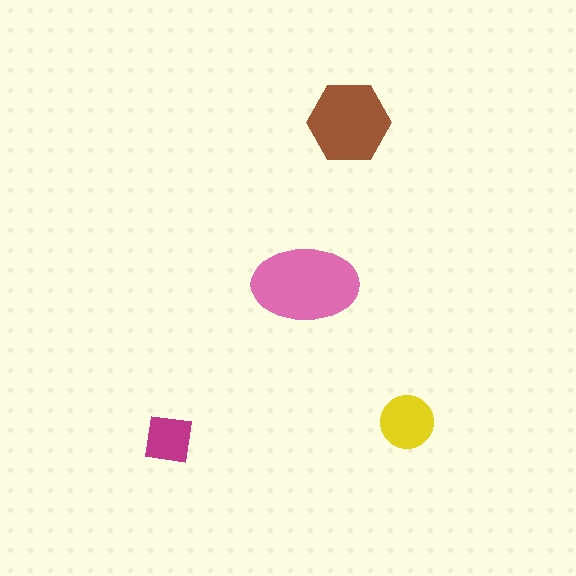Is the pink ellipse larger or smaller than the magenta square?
Larger.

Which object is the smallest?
The magenta square.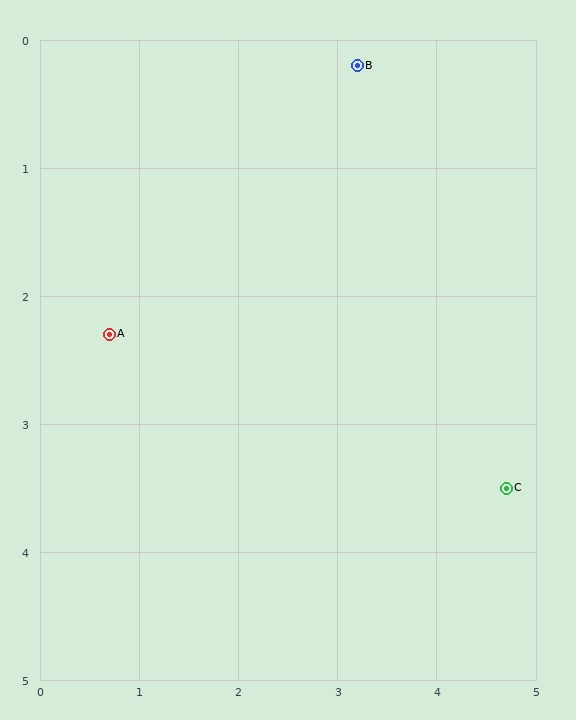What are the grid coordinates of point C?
Point C is at approximately (4.7, 3.5).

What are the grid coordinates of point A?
Point A is at approximately (0.7, 2.3).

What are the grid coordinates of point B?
Point B is at approximately (3.2, 0.2).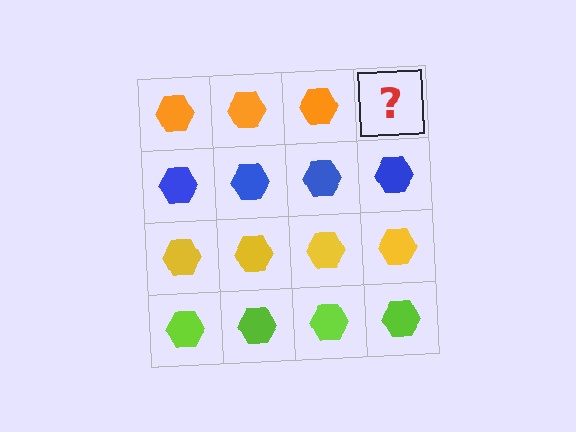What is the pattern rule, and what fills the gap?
The rule is that each row has a consistent color. The gap should be filled with an orange hexagon.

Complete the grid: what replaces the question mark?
The question mark should be replaced with an orange hexagon.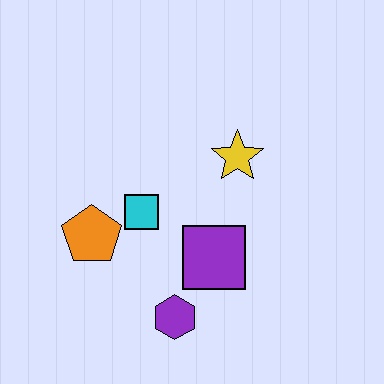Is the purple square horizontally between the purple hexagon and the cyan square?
No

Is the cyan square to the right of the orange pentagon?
Yes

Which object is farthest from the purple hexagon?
The yellow star is farthest from the purple hexagon.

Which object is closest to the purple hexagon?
The purple square is closest to the purple hexagon.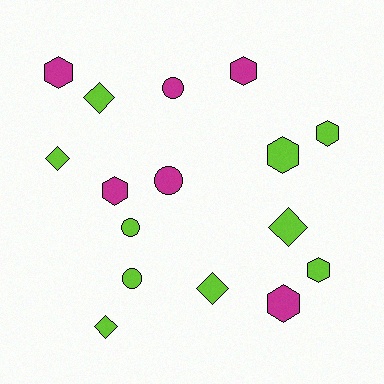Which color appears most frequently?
Lime, with 10 objects.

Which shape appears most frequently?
Hexagon, with 7 objects.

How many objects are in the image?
There are 16 objects.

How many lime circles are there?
There are 2 lime circles.